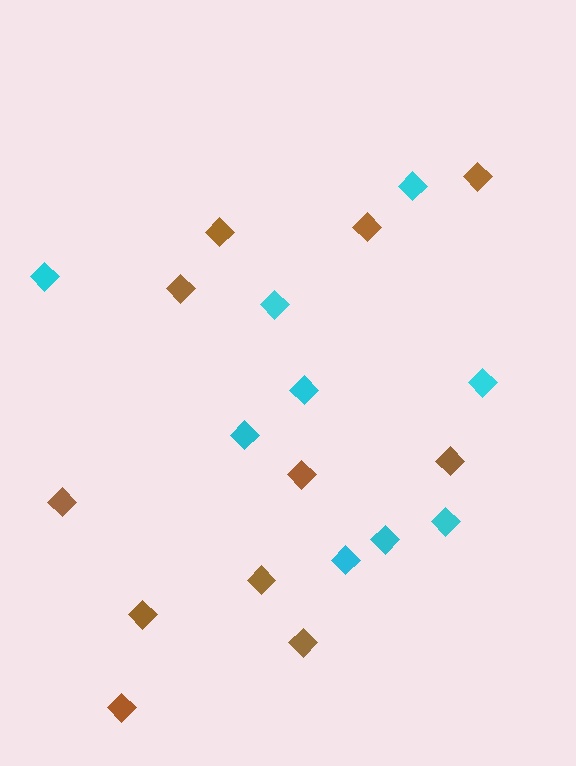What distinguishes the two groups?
There are 2 groups: one group of cyan diamonds (9) and one group of brown diamonds (11).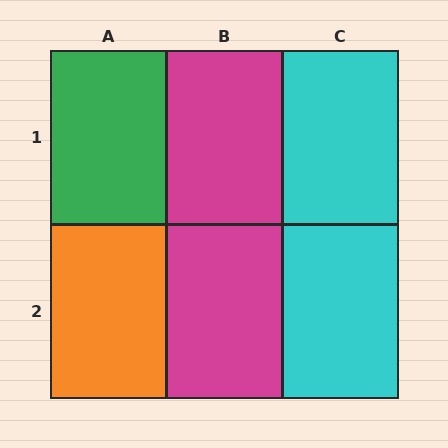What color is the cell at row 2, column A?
Orange.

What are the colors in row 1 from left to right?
Green, magenta, cyan.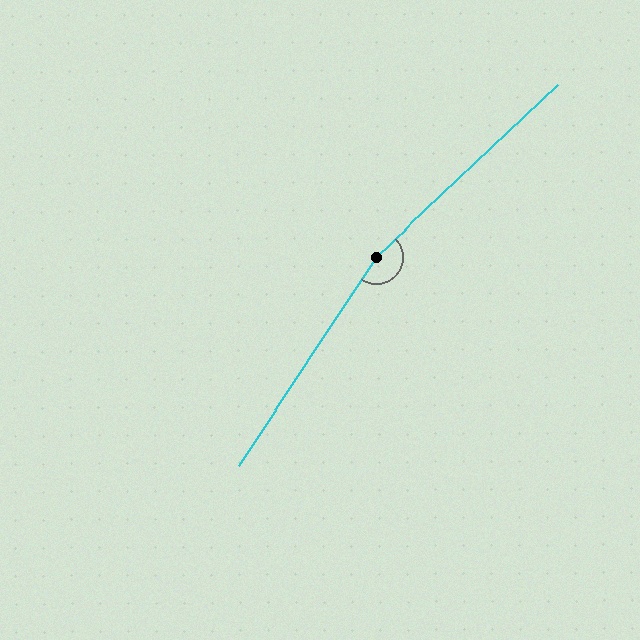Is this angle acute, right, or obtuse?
It is obtuse.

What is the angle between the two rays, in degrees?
Approximately 167 degrees.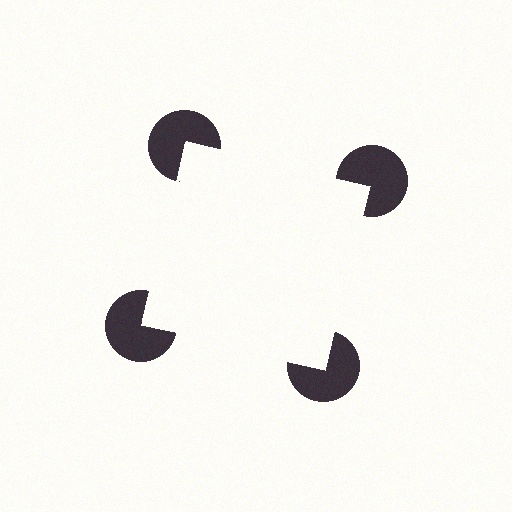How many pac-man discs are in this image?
There are 4 — one at each vertex of the illusory square.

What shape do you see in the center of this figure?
An illusory square — its edges are inferred from the aligned wedge cuts in the pac-man discs, not physically drawn.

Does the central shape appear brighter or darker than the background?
It typically appears slightly brighter than the background, even though no actual brightness change is drawn.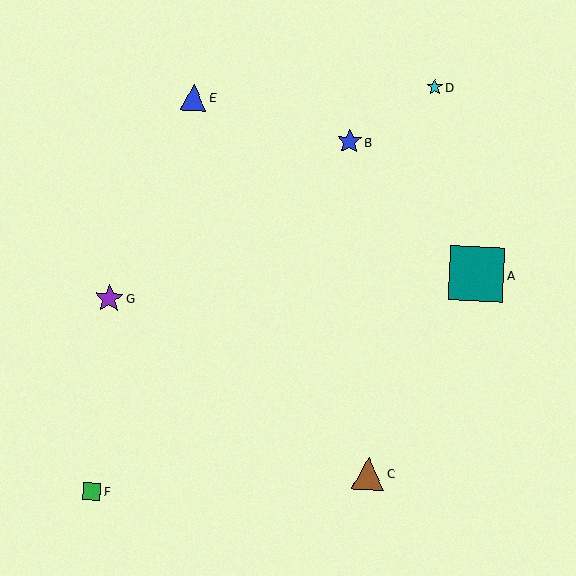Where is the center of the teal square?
The center of the teal square is at (477, 274).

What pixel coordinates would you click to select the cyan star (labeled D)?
Click at (435, 87) to select the cyan star D.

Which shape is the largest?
The teal square (labeled A) is the largest.